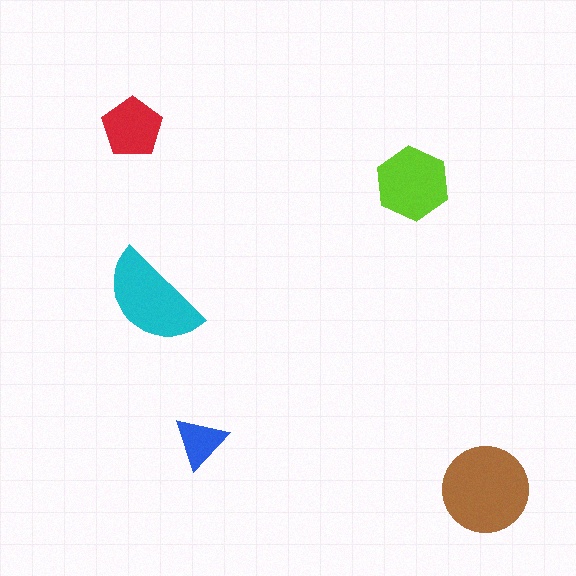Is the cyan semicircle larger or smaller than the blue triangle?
Larger.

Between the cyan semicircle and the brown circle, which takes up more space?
The brown circle.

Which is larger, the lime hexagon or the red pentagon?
The lime hexagon.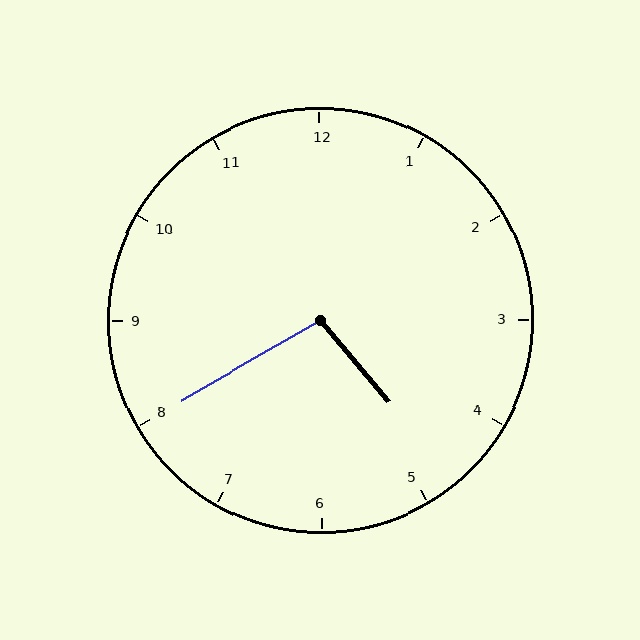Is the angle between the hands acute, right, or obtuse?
It is obtuse.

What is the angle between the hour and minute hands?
Approximately 100 degrees.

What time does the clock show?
4:40.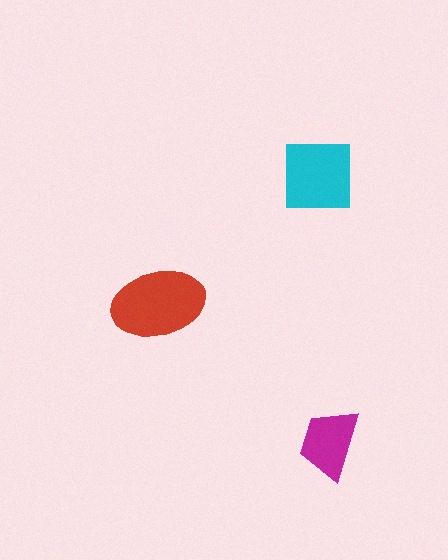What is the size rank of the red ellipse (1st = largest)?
1st.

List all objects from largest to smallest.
The red ellipse, the cyan square, the magenta trapezoid.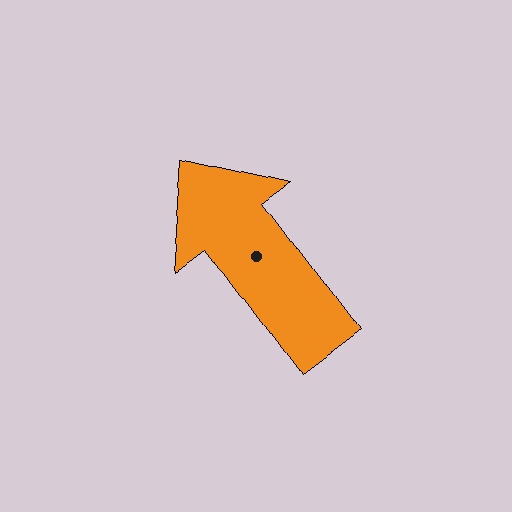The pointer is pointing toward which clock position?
Roughly 11 o'clock.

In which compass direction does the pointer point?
Northwest.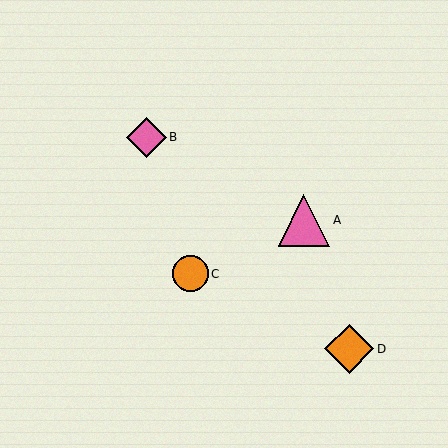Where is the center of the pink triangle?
The center of the pink triangle is at (304, 220).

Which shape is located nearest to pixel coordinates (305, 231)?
The pink triangle (labeled A) at (304, 220) is nearest to that location.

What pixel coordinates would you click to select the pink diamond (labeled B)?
Click at (146, 137) to select the pink diamond B.